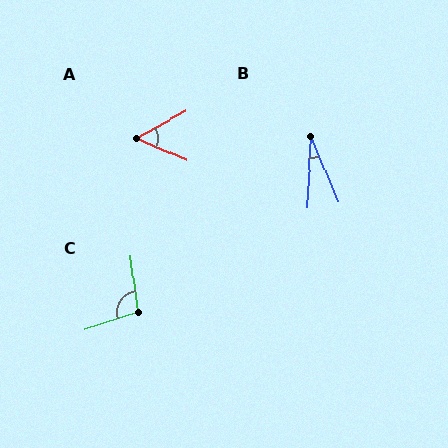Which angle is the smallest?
B, at approximately 25 degrees.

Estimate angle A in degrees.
Approximately 52 degrees.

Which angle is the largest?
C, at approximately 101 degrees.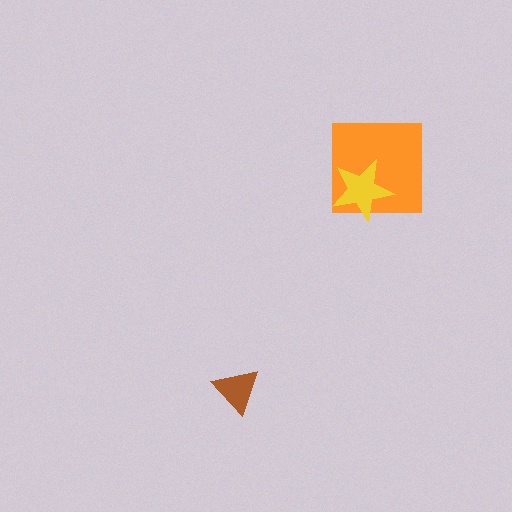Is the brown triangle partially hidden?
No, no other shape covers it.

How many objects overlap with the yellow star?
1 object overlaps with the yellow star.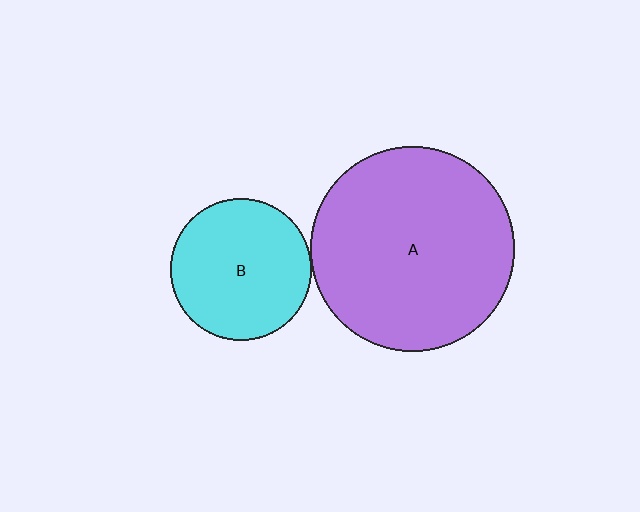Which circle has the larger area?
Circle A (purple).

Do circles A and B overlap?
Yes.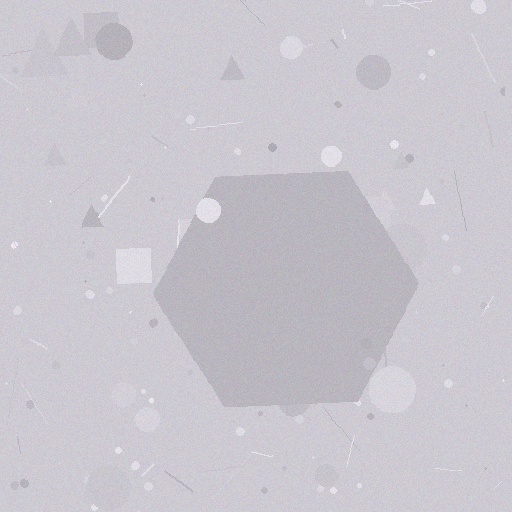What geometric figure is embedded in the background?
A hexagon is embedded in the background.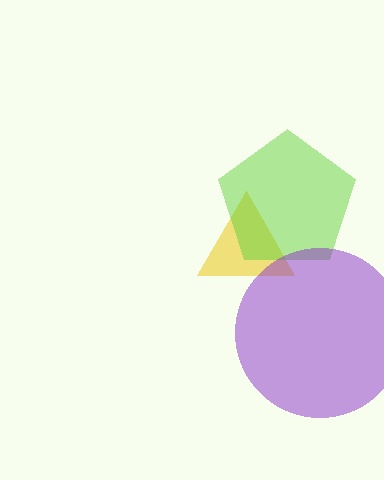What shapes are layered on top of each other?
The layered shapes are: a yellow triangle, a lime pentagon, a purple circle.